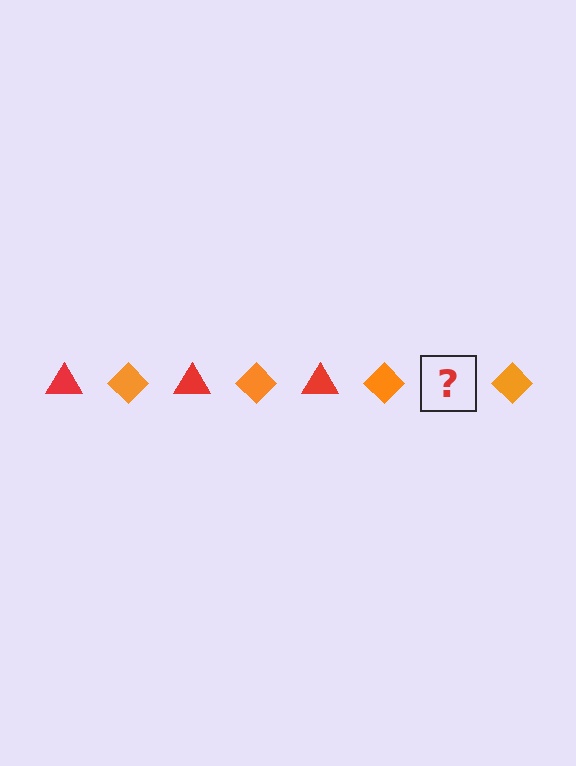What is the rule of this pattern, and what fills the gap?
The rule is that the pattern alternates between red triangle and orange diamond. The gap should be filled with a red triangle.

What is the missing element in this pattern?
The missing element is a red triangle.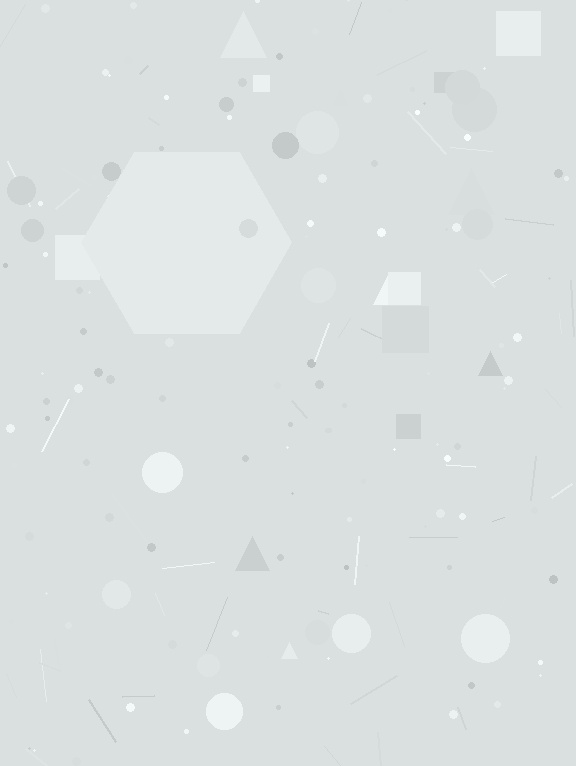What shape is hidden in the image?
A hexagon is hidden in the image.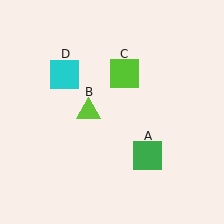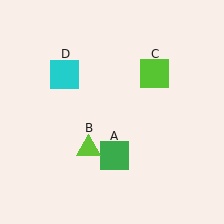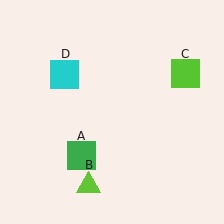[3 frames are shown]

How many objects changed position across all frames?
3 objects changed position: green square (object A), lime triangle (object B), lime square (object C).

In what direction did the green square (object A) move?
The green square (object A) moved left.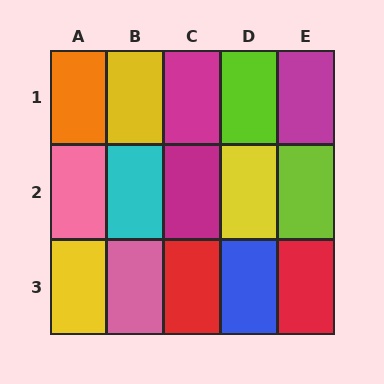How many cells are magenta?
3 cells are magenta.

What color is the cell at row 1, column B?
Yellow.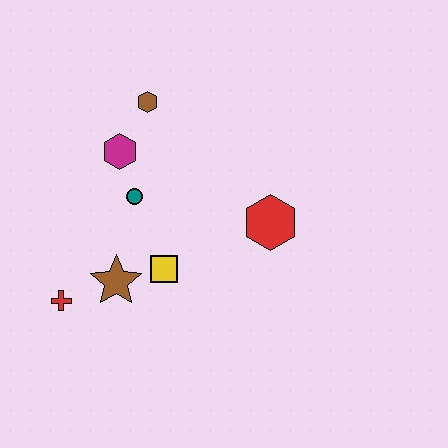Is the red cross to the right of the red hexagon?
No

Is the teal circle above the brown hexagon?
No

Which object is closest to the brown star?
The yellow square is closest to the brown star.